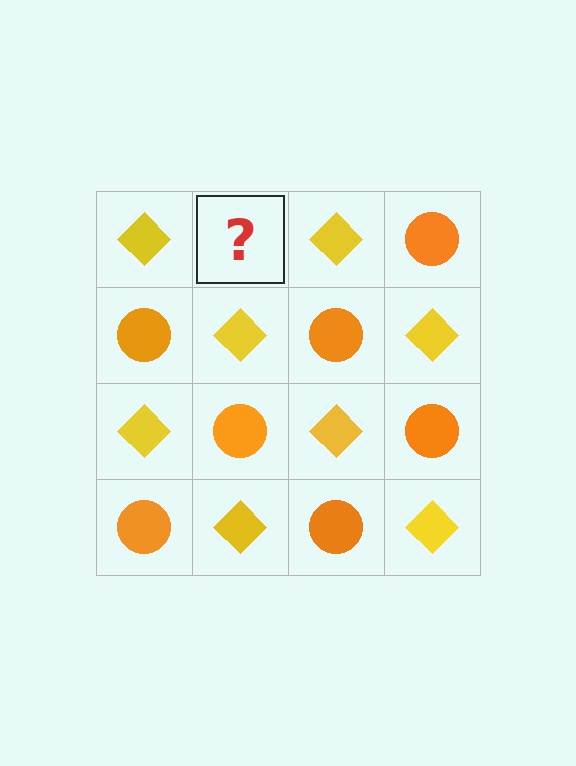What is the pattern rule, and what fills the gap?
The rule is that it alternates yellow diamond and orange circle in a checkerboard pattern. The gap should be filled with an orange circle.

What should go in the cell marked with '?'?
The missing cell should contain an orange circle.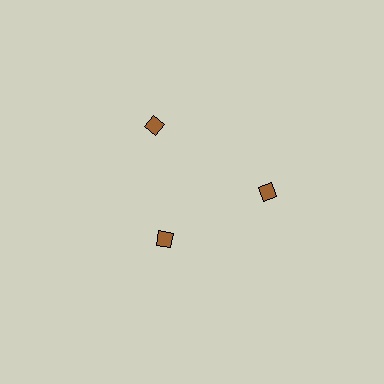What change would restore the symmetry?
The symmetry would be restored by moving it outward, back onto the ring so that all 3 diamonds sit at equal angles and equal distance from the center.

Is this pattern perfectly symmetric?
No. The 3 brown diamonds are arranged in a ring, but one element near the 7 o'clock position is pulled inward toward the center, breaking the 3-fold rotational symmetry.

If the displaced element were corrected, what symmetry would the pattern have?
It would have 3-fold rotational symmetry — the pattern would map onto itself every 120 degrees.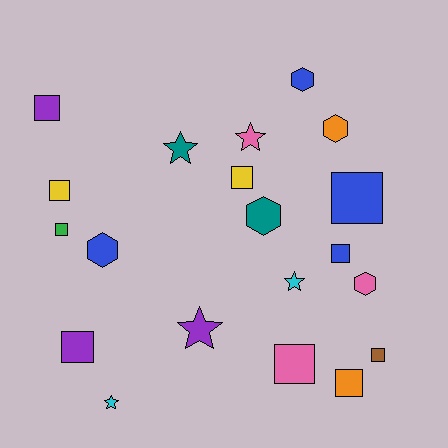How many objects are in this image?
There are 20 objects.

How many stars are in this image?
There are 5 stars.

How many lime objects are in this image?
There are no lime objects.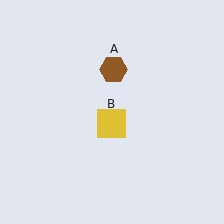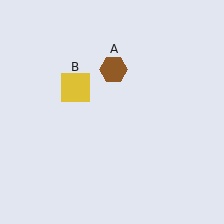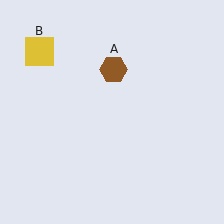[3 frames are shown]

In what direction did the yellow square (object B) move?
The yellow square (object B) moved up and to the left.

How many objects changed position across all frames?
1 object changed position: yellow square (object B).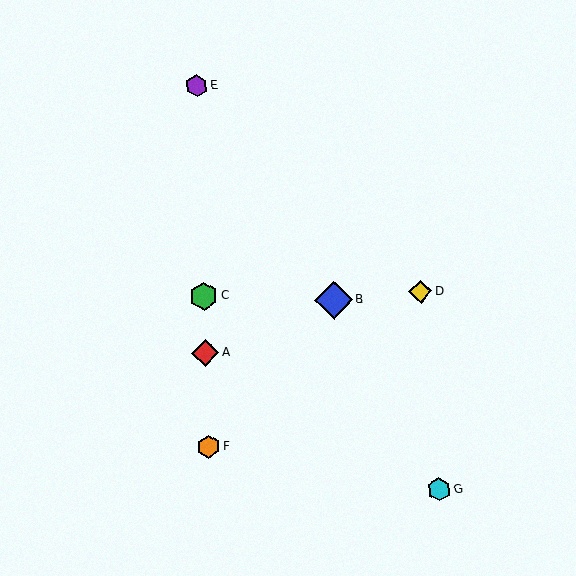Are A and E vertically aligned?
Yes, both are at x≈205.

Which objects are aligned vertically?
Objects A, C, E, F are aligned vertically.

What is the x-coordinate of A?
Object A is at x≈205.